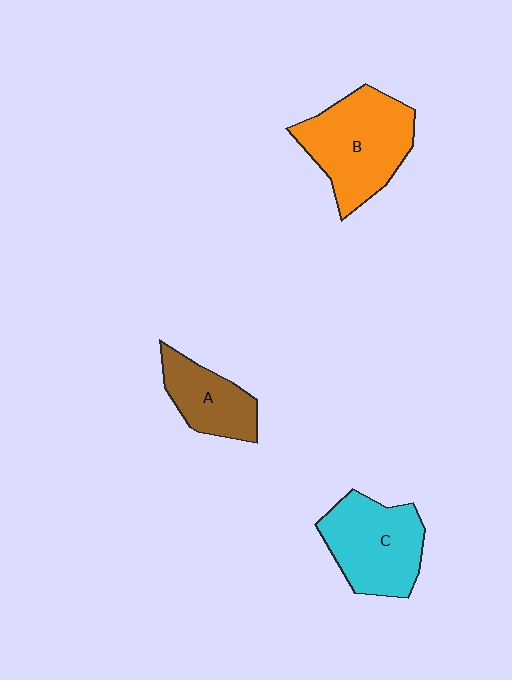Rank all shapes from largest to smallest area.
From largest to smallest: B (orange), C (cyan), A (brown).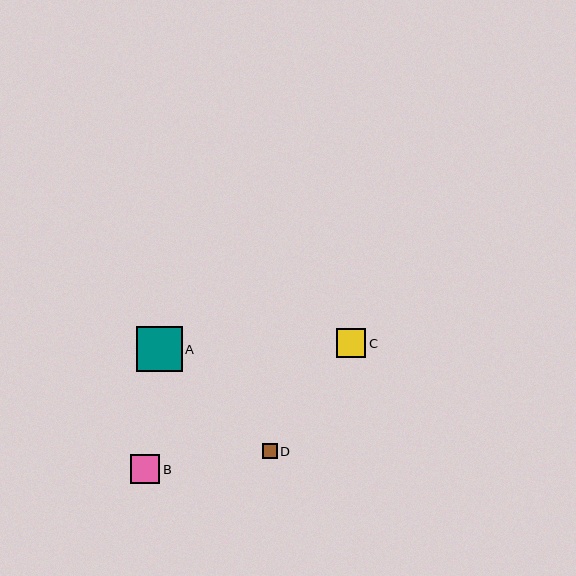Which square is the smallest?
Square D is the smallest with a size of approximately 15 pixels.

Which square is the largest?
Square A is the largest with a size of approximately 46 pixels.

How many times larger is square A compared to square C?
Square A is approximately 1.6 times the size of square C.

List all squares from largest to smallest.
From largest to smallest: A, B, C, D.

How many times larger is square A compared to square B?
Square A is approximately 1.6 times the size of square B.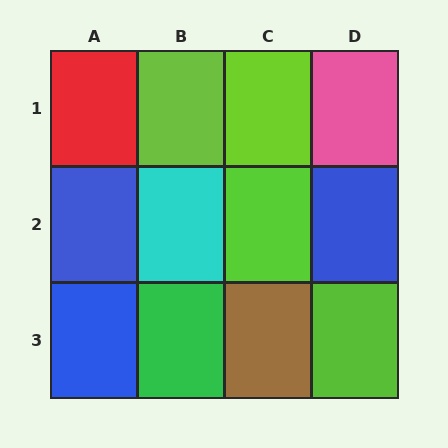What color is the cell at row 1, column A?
Red.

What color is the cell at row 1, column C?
Lime.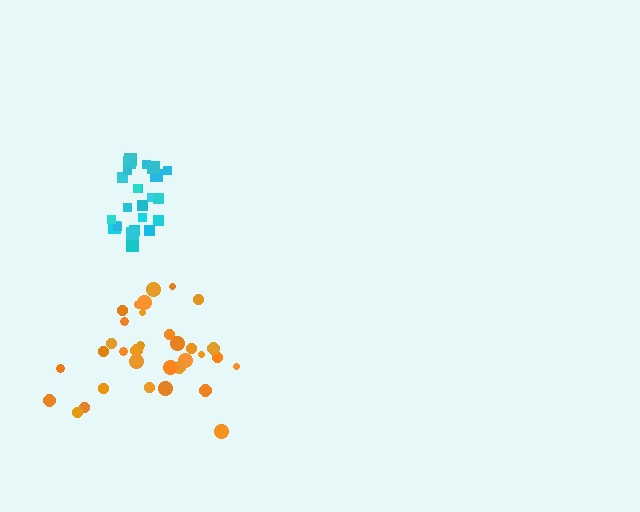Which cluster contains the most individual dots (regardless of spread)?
Orange (34).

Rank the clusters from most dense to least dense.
cyan, orange.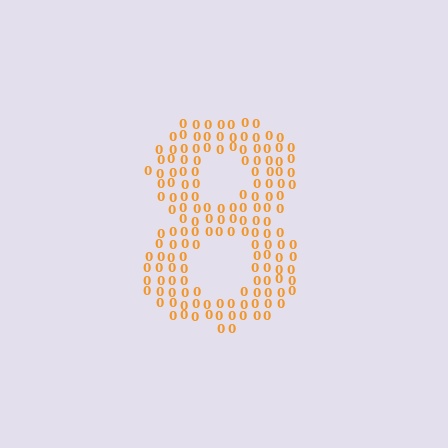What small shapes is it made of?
It is made of small digit 0's.